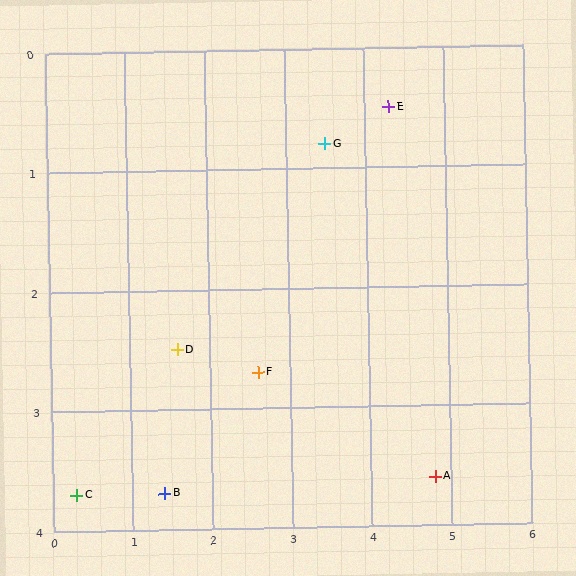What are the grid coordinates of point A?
Point A is at approximately (4.8, 3.6).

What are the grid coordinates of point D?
Point D is at approximately (1.6, 2.5).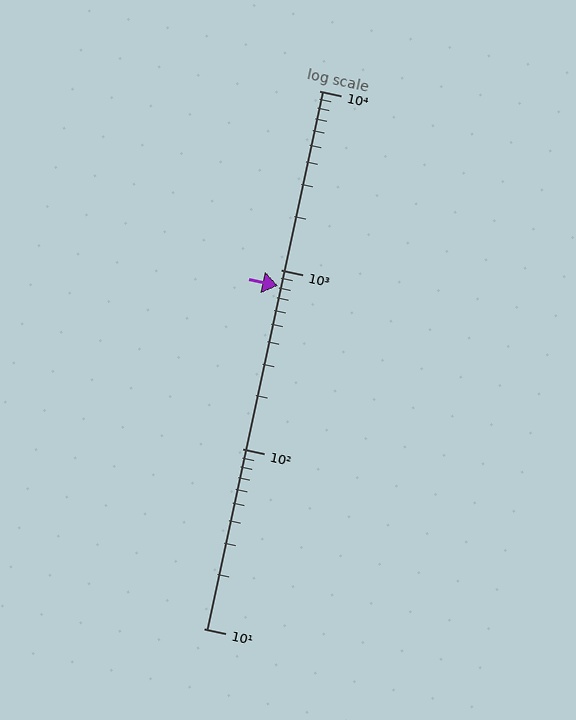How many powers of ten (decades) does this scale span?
The scale spans 3 decades, from 10 to 10000.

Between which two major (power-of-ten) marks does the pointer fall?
The pointer is between 100 and 1000.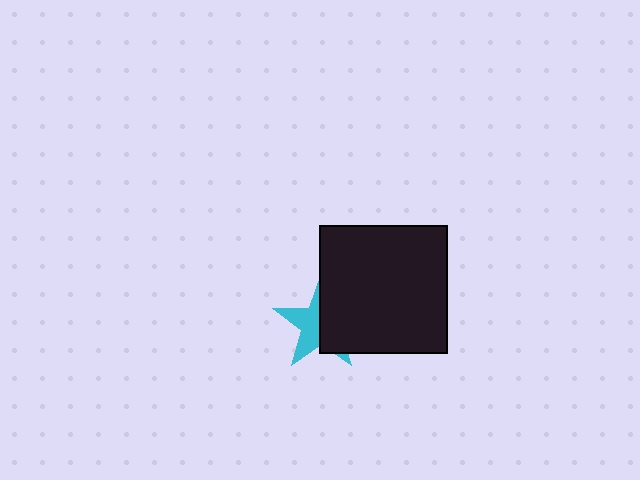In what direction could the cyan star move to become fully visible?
The cyan star could move left. That would shift it out from behind the black square entirely.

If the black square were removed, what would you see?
You would see the complete cyan star.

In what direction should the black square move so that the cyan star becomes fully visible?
The black square should move right. That is the shortest direction to clear the overlap and leave the cyan star fully visible.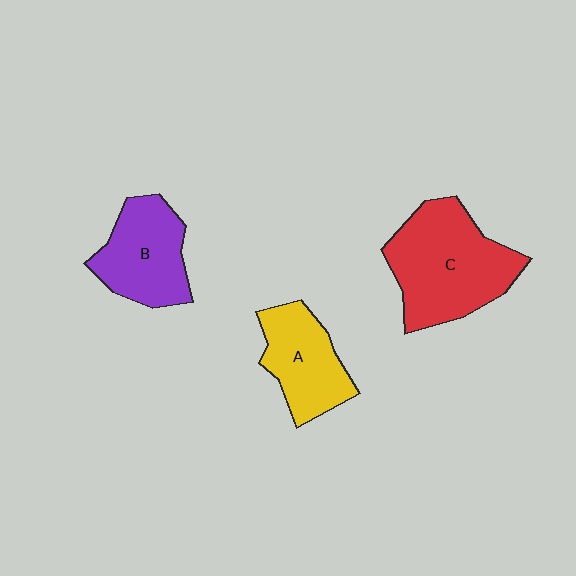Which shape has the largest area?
Shape C (red).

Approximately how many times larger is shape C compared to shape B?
Approximately 1.5 times.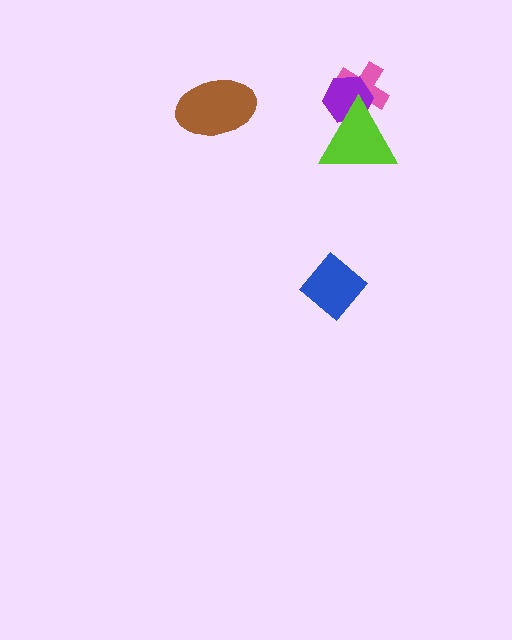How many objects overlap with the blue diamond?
0 objects overlap with the blue diamond.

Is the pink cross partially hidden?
Yes, it is partially covered by another shape.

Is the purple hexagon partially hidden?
Yes, it is partially covered by another shape.